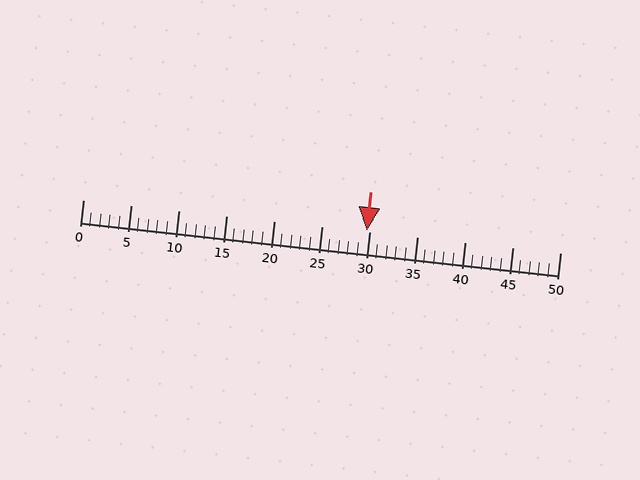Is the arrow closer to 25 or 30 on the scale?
The arrow is closer to 30.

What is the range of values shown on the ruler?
The ruler shows values from 0 to 50.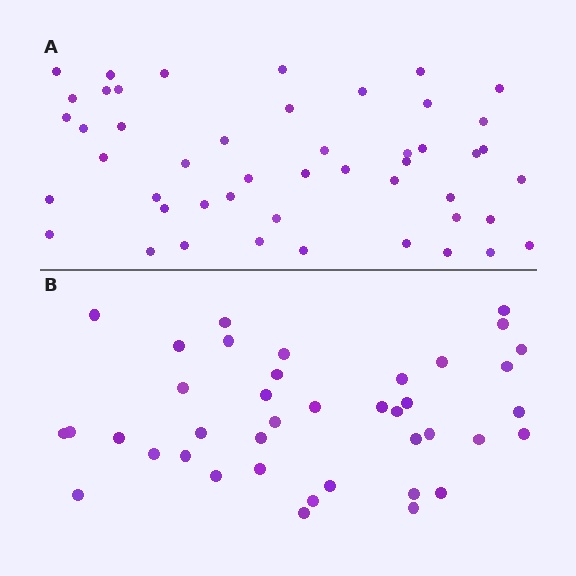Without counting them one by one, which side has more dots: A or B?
Region A (the top region) has more dots.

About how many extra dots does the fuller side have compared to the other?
Region A has roughly 8 or so more dots than region B.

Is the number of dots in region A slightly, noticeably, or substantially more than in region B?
Region A has only slightly more — the two regions are fairly close. The ratio is roughly 1.2 to 1.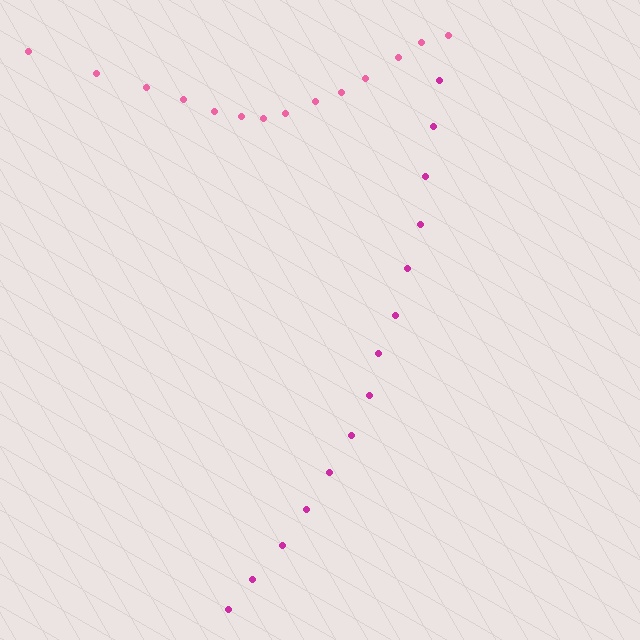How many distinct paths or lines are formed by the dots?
There are 2 distinct paths.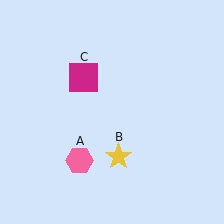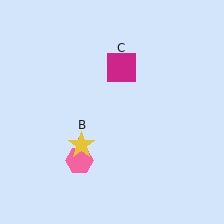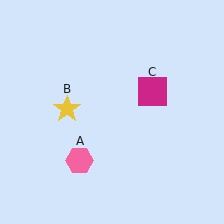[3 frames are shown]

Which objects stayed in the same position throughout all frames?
Pink hexagon (object A) remained stationary.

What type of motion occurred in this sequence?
The yellow star (object B), magenta square (object C) rotated clockwise around the center of the scene.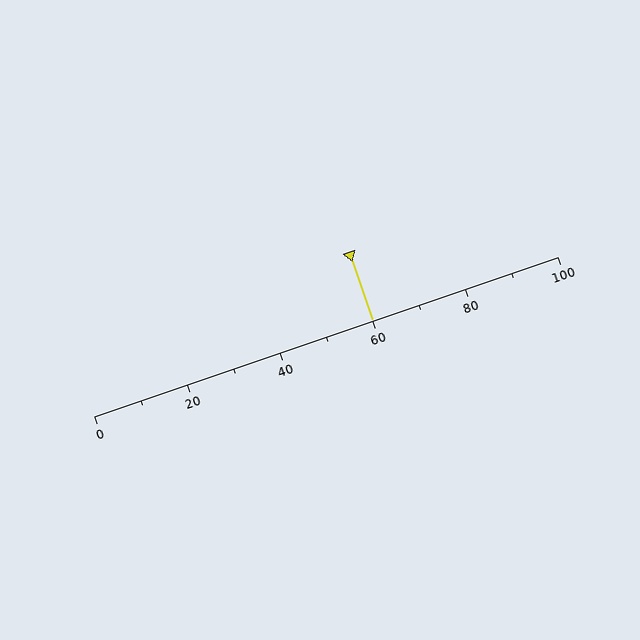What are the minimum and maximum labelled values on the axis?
The axis runs from 0 to 100.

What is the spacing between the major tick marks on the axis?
The major ticks are spaced 20 apart.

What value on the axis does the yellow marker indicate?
The marker indicates approximately 60.